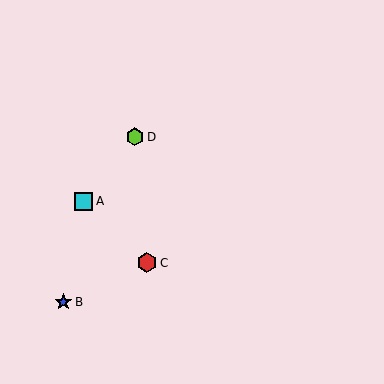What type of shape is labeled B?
Shape B is a blue star.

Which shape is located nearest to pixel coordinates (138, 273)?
The red hexagon (labeled C) at (147, 263) is nearest to that location.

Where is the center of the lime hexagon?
The center of the lime hexagon is at (135, 137).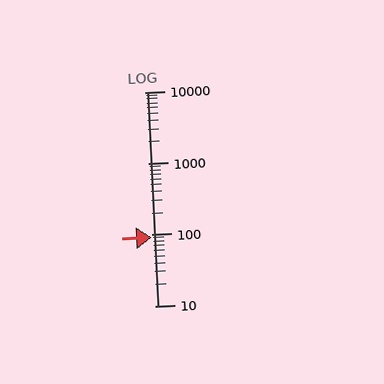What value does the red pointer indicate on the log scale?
The pointer indicates approximately 90.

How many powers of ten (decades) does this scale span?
The scale spans 3 decades, from 10 to 10000.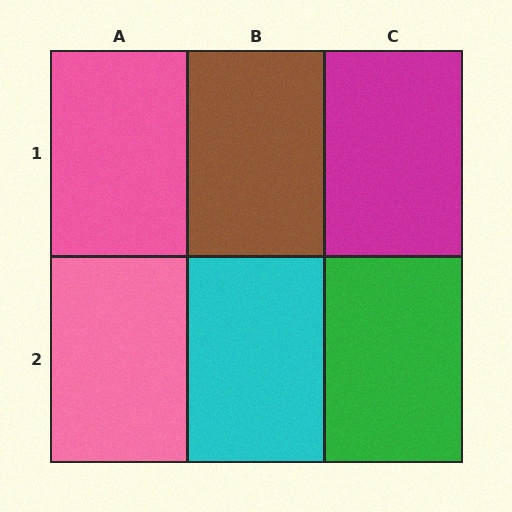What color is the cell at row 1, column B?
Brown.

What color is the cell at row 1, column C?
Magenta.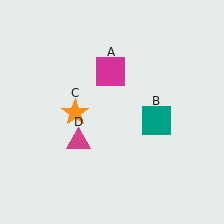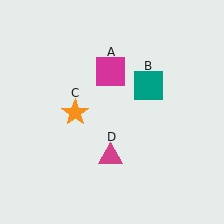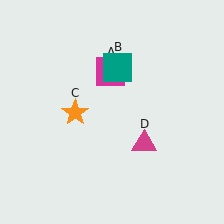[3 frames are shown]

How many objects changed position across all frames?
2 objects changed position: teal square (object B), magenta triangle (object D).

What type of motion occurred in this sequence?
The teal square (object B), magenta triangle (object D) rotated counterclockwise around the center of the scene.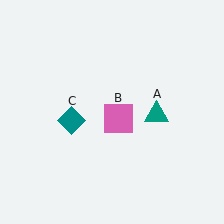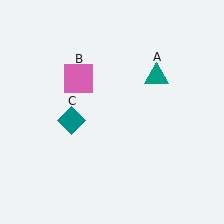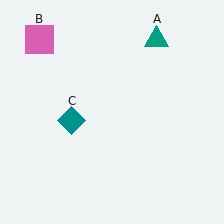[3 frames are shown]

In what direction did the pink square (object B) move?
The pink square (object B) moved up and to the left.